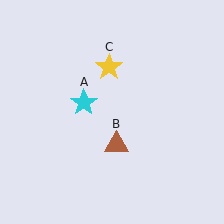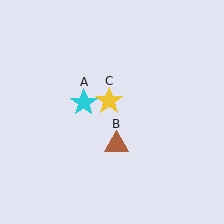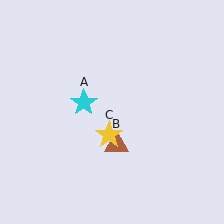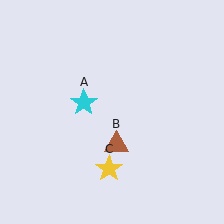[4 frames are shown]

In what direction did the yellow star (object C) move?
The yellow star (object C) moved down.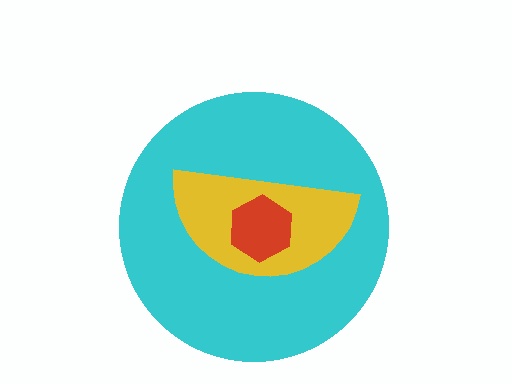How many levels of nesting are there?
3.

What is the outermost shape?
The cyan circle.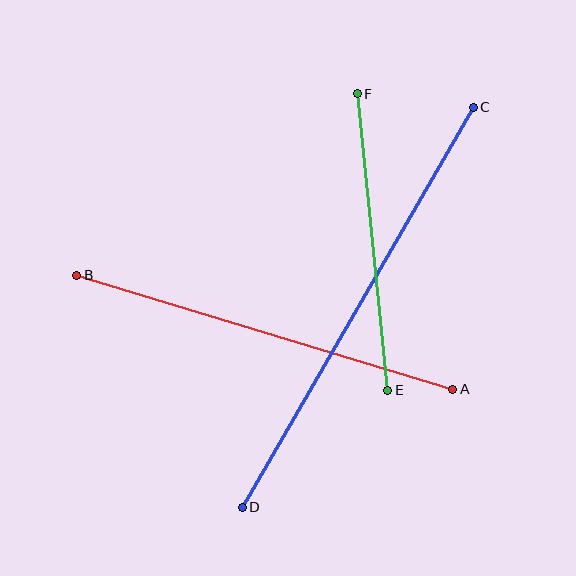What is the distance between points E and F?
The distance is approximately 298 pixels.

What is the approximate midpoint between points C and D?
The midpoint is at approximately (358, 307) pixels.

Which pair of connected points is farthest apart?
Points C and D are farthest apart.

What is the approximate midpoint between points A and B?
The midpoint is at approximately (265, 332) pixels.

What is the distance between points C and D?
The distance is approximately 462 pixels.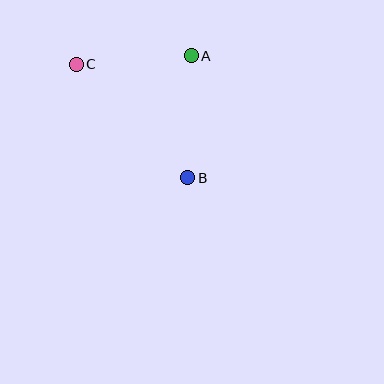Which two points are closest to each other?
Points A and C are closest to each other.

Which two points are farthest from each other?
Points B and C are farthest from each other.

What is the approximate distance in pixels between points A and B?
The distance between A and B is approximately 122 pixels.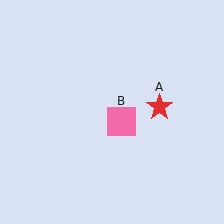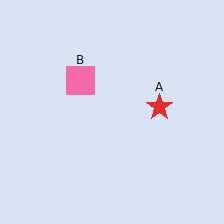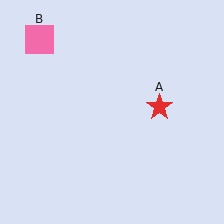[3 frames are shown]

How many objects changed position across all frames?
1 object changed position: pink square (object B).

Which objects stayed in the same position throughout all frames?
Red star (object A) remained stationary.